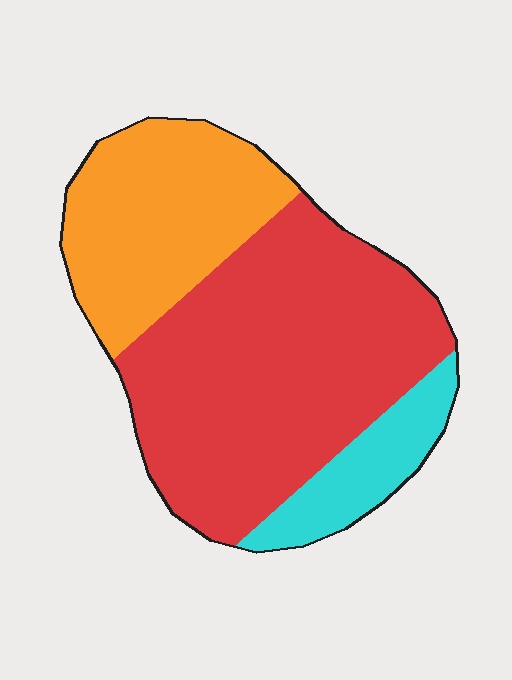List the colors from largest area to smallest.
From largest to smallest: red, orange, cyan.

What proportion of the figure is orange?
Orange takes up between a quarter and a half of the figure.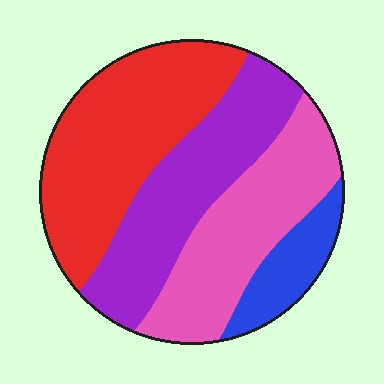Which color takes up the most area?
Red, at roughly 35%.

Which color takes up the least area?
Blue, at roughly 10%.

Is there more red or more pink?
Red.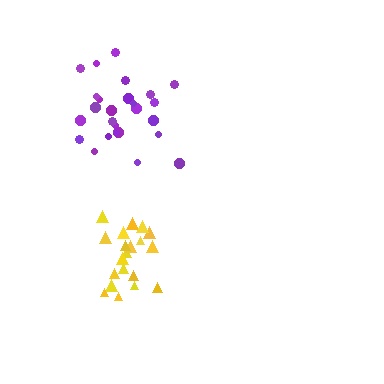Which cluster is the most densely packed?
Purple.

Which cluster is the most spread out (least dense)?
Yellow.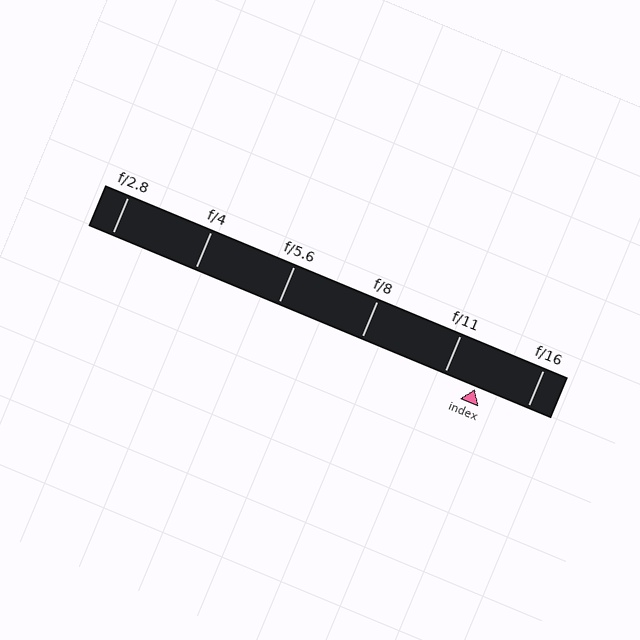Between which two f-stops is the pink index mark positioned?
The index mark is between f/11 and f/16.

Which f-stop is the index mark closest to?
The index mark is closest to f/11.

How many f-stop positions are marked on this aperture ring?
There are 6 f-stop positions marked.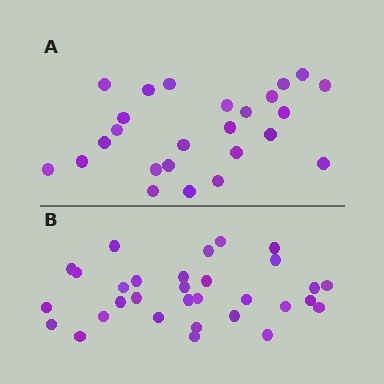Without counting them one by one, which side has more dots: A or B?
Region B (the bottom region) has more dots.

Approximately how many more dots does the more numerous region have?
Region B has about 6 more dots than region A.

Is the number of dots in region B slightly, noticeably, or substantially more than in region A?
Region B has only slightly more — the two regions are fairly close. The ratio is roughly 1.2 to 1.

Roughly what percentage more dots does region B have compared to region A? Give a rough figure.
About 25% more.